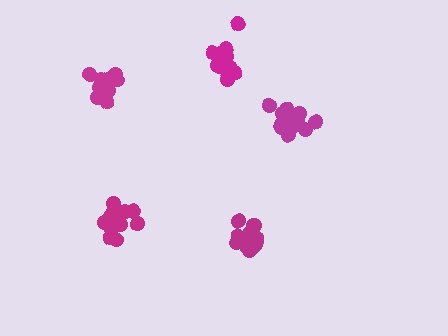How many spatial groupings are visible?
There are 5 spatial groupings.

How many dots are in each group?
Group 1: 14 dots, Group 2: 13 dots, Group 3: 15 dots, Group 4: 18 dots, Group 5: 16 dots (76 total).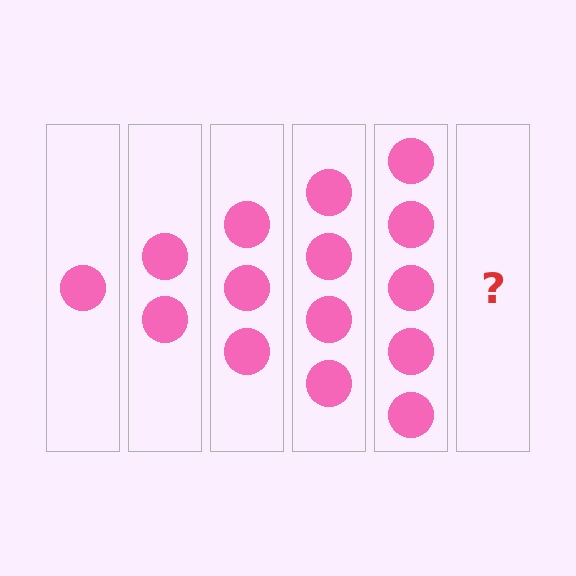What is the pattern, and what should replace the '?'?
The pattern is that each step adds one more circle. The '?' should be 6 circles.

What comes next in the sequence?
The next element should be 6 circles.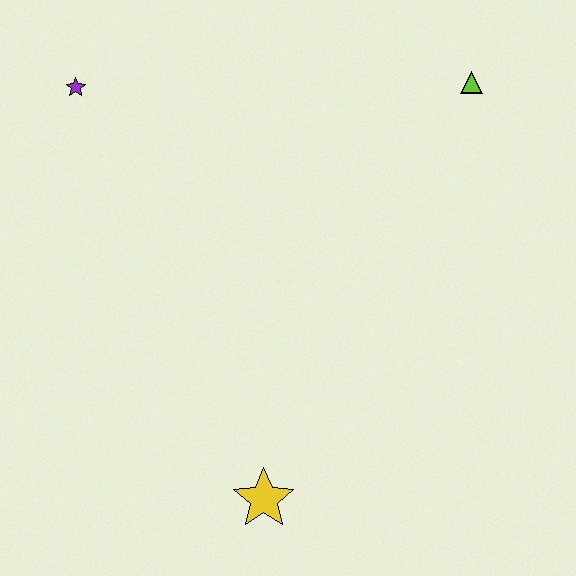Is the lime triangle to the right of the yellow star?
Yes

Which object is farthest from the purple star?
The yellow star is farthest from the purple star.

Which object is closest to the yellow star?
The purple star is closest to the yellow star.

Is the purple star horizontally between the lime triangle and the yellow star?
No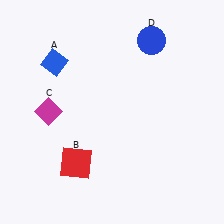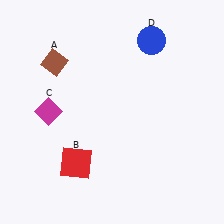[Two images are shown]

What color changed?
The diamond (A) changed from blue in Image 1 to brown in Image 2.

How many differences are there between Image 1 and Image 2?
There is 1 difference between the two images.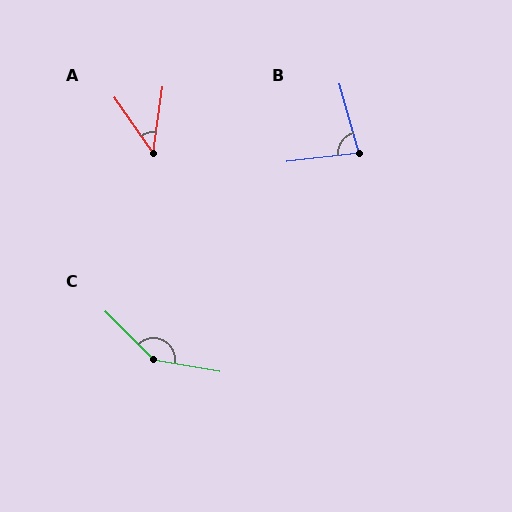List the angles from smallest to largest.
A (43°), B (80°), C (144°).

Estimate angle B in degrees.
Approximately 80 degrees.